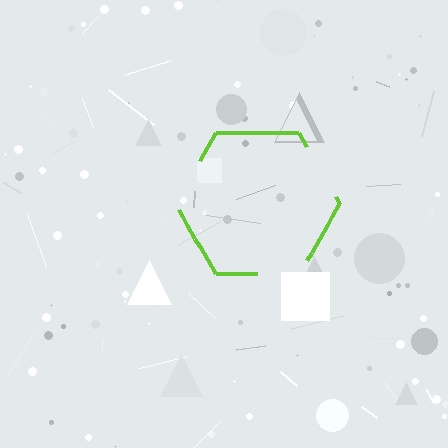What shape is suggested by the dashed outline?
The dashed outline suggests a hexagon.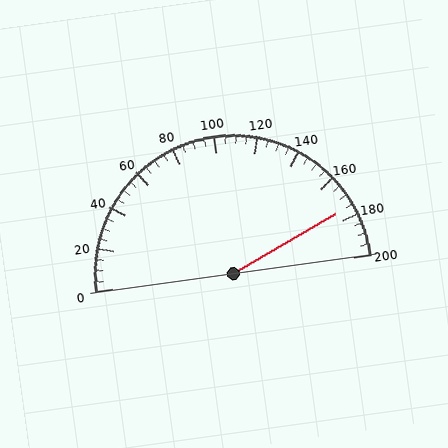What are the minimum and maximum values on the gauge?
The gauge ranges from 0 to 200.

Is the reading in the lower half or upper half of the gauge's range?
The reading is in the upper half of the range (0 to 200).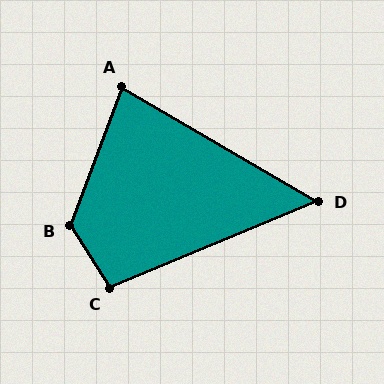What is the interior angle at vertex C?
Approximately 100 degrees (obtuse).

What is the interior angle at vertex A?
Approximately 80 degrees (acute).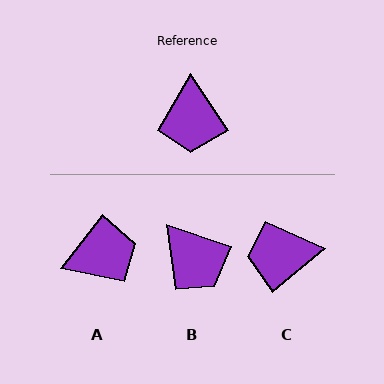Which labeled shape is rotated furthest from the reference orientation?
A, about 108 degrees away.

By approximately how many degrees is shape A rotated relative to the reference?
Approximately 108 degrees counter-clockwise.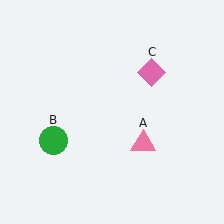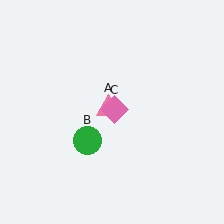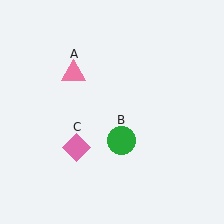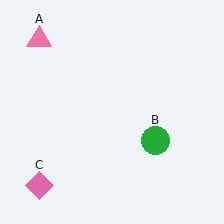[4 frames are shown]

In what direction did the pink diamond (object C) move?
The pink diamond (object C) moved down and to the left.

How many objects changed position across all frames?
3 objects changed position: pink triangle (object A), green circle (object B), pink diamond (object C).